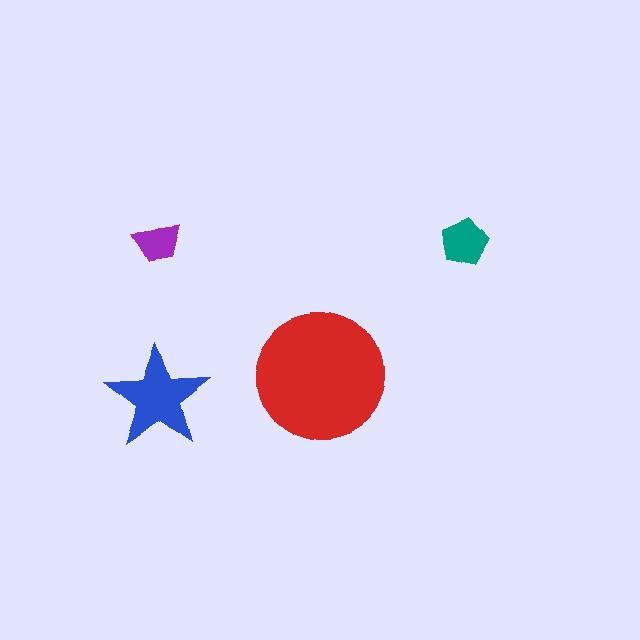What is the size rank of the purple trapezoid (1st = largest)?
4th.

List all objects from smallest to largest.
The purple trapezoid, the teal pentagon, the blue star, the red circle.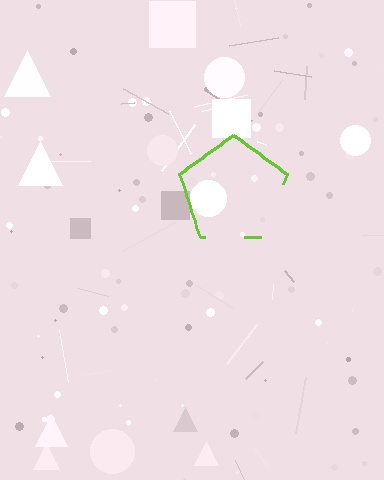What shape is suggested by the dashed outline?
The dashed outline suggests a pentagon.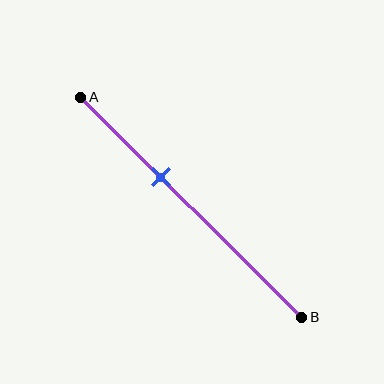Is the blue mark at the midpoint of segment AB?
No, the mark is at about 35% from A, not at the 50% midpoint.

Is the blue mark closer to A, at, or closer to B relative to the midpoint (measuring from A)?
The blue mark is closer to point A than the midpoint of segment AB.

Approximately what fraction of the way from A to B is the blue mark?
The blue mark is approximately 35% of the way from A to B.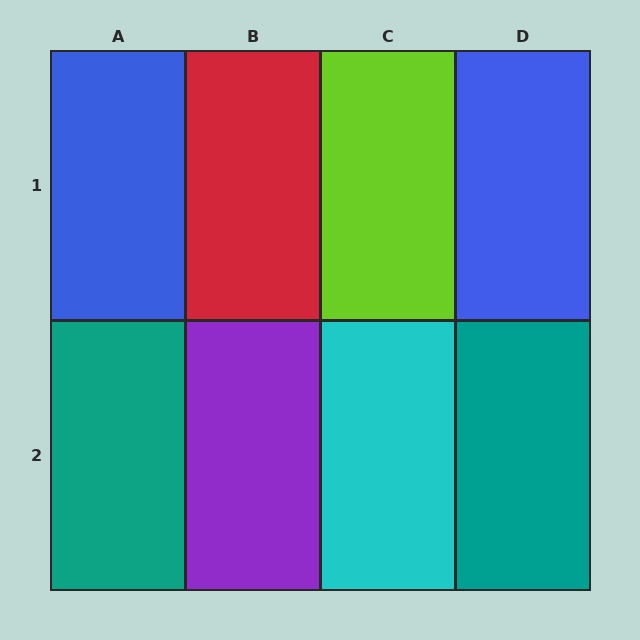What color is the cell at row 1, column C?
Lime.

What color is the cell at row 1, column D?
Blue.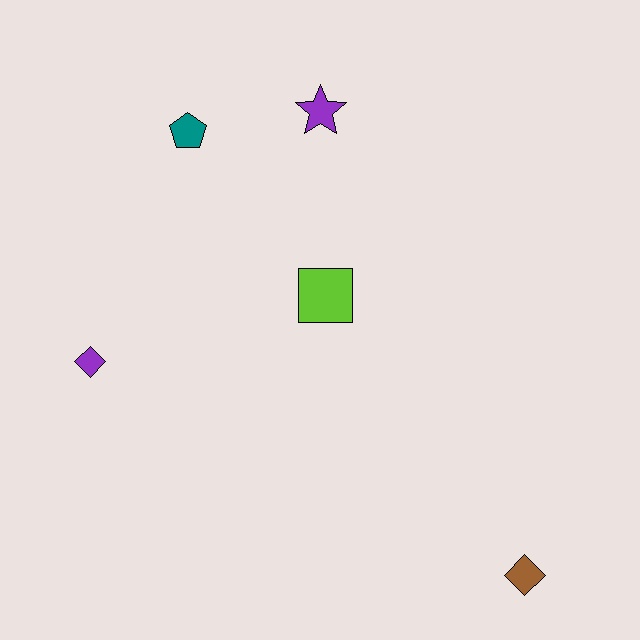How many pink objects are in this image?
There are no pink objects.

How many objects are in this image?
There are 5 objects.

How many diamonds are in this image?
There are 2 diamonds.